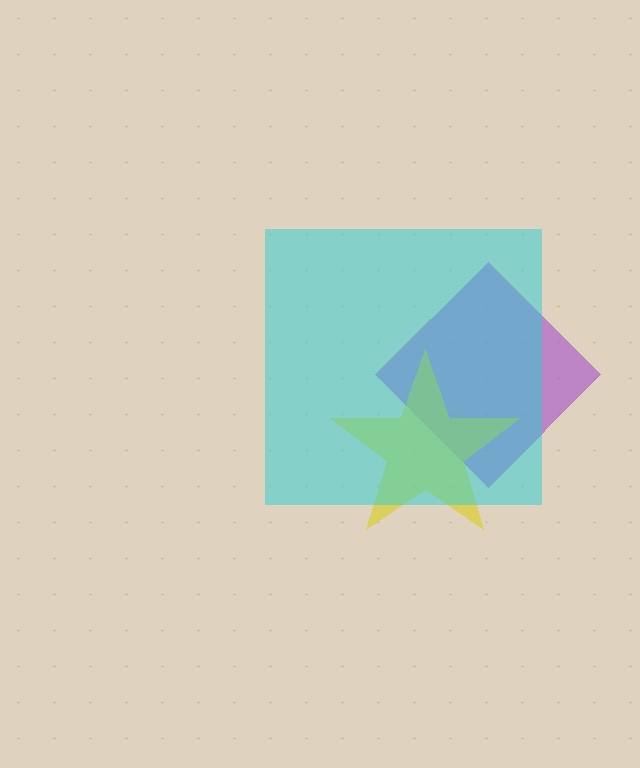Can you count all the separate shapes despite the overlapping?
Yes, there are 3 separate shapes.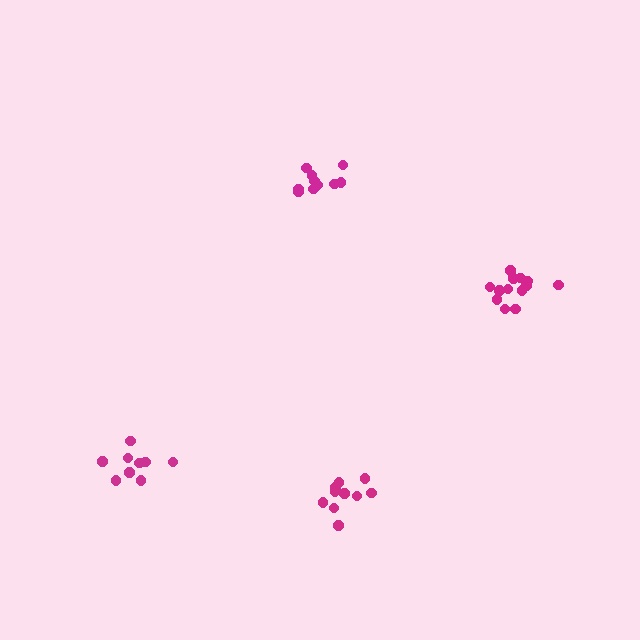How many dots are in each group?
Group 1: 13 dots, Group 2: 9 dots, Group 3: 10 dots, Group 4: 10 dots (42 total).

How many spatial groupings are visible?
There are 4 spatial groupings.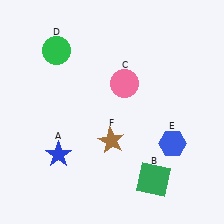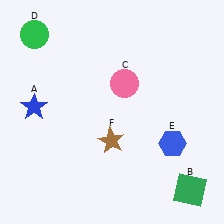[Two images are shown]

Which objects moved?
The objects that moved are: the blue star (A), the green square (B), the green circle (D).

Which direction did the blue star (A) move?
The blue star (A) moved up.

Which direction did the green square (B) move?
The green square (B) moved right.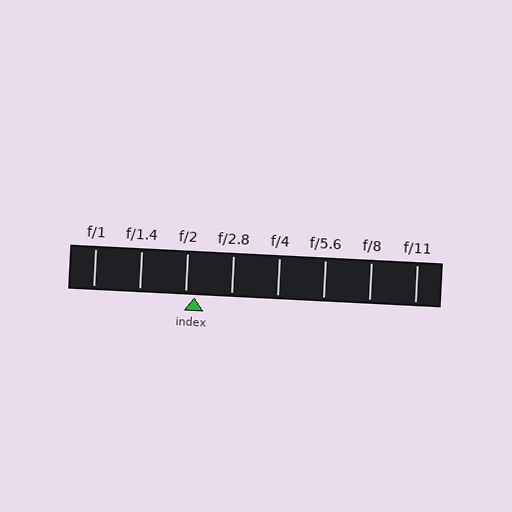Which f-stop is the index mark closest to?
The index mark is closest to f/2.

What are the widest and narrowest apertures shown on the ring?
The widest aperture shown is f/1 and the narrowest is f/11.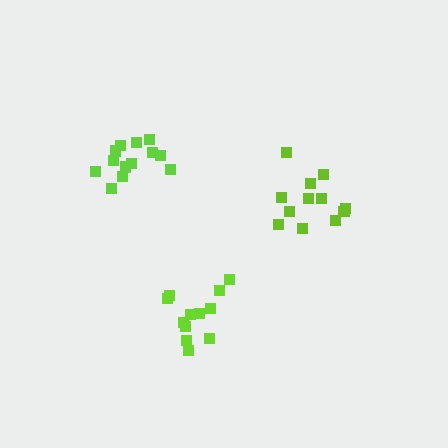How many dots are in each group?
Group 1: 13 dots, Group 2: 12 dots, Group 3: 12 dots (37 total).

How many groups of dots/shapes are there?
There are 3 groups.